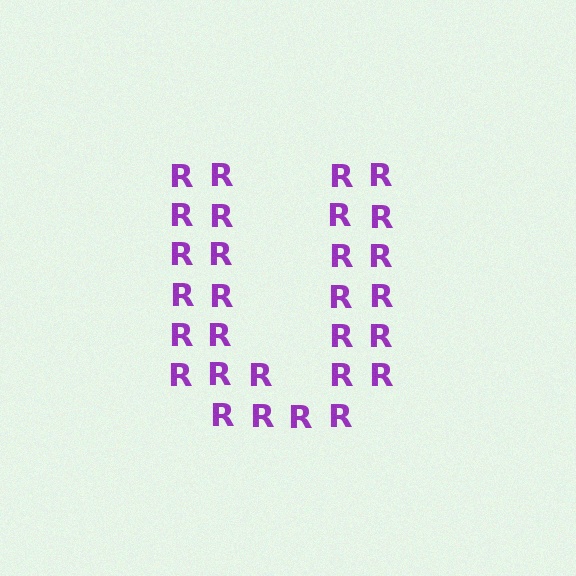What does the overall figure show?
The overall figure shows the letter U.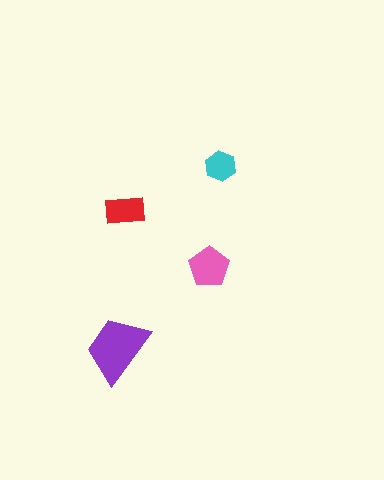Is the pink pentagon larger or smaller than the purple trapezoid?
Smaller.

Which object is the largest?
The purple trapezoid.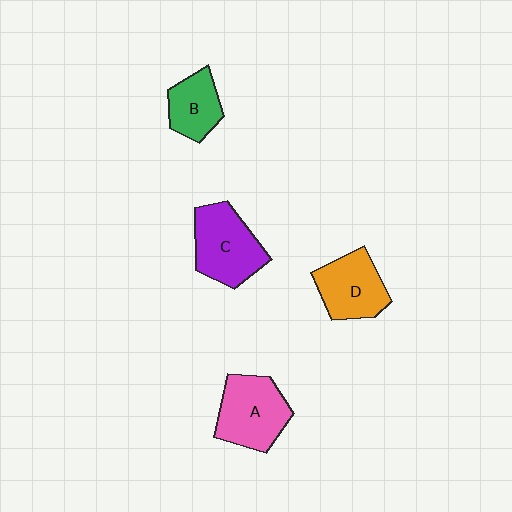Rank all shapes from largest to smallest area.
From largest to smallest: C (purple), A (pink), D (orange), B (green).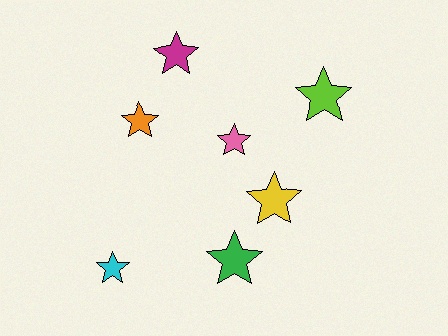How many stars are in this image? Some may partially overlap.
There are 7 stars.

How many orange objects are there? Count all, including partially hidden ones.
There is 1 orange object.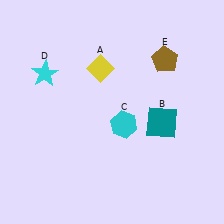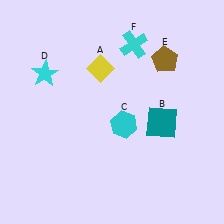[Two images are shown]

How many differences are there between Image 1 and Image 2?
There is 1 difference between the two images.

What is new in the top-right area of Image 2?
A cyan cross (F) was added in the top-right area of Image 2.